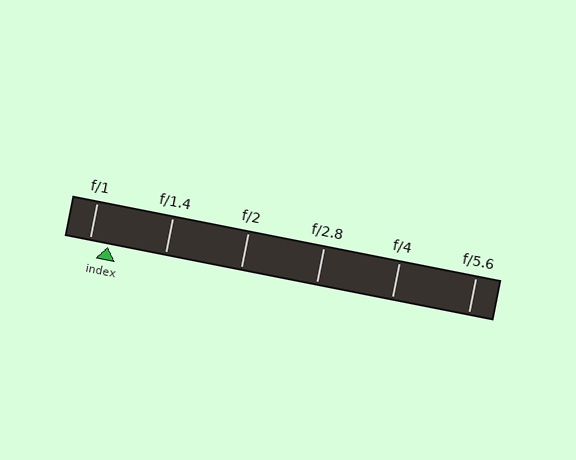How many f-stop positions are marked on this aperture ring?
There are 6 f-stop positions marked.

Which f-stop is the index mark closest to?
The index mark is closest to f/1.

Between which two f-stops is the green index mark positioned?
The index mark is between f/1 and f/1.4.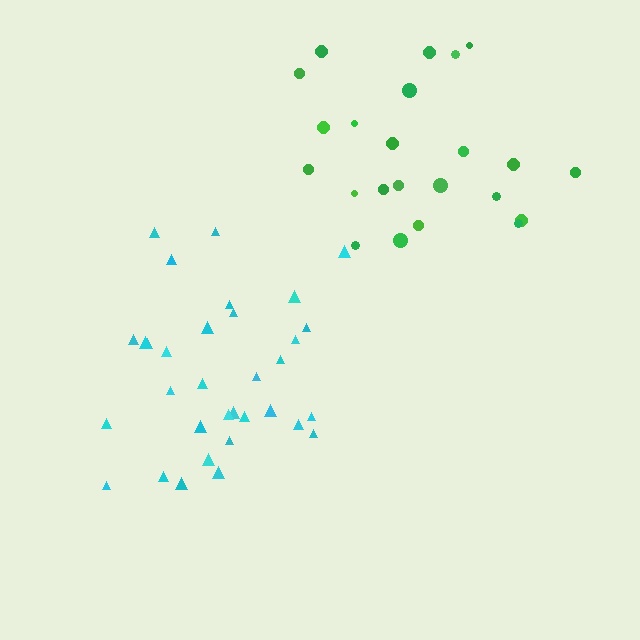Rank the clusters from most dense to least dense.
cyan, green.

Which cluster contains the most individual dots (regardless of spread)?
Cyan (33).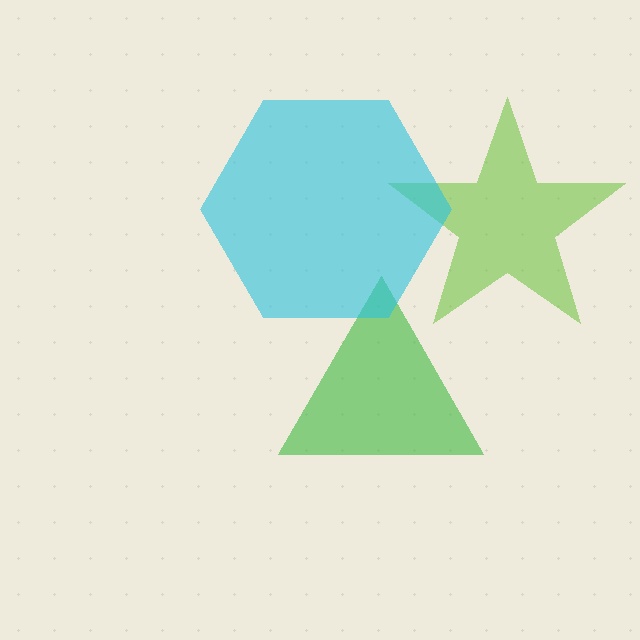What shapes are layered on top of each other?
The layered shapes are: a green triangle, a lime star, a cyan hexagon.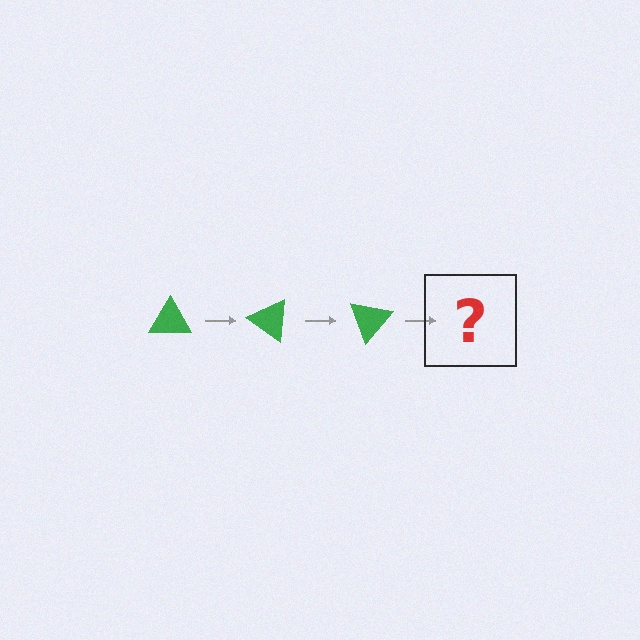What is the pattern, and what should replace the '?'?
The pattern is that the triangle rotates 35 degrees each step. The '?' should be a green triangle rotated 105 degrees.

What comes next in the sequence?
The next element should be a green triangle rotated 105 degrees.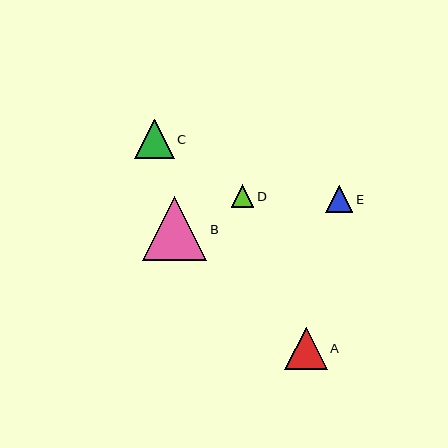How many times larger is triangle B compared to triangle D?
Triangle B is approximately 2.9 times the size of triangle D.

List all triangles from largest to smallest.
From largest to smallest: B, A, C, E, D.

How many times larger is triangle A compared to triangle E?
Triangle A is approximately 1.5 times the size of triangle E.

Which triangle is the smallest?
Triangle D is the smallest with a size of approximately 22 pixels.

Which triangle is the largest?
Triangle B is the largest with a size of approximately 64 pixels.